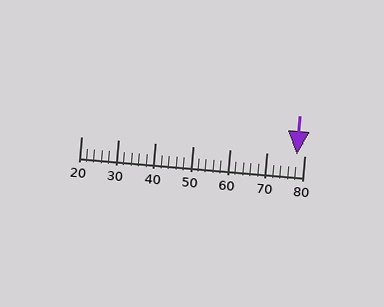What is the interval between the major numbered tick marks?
The major tick marks are spaced 10 units apart.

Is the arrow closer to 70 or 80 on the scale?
The arrow is closer to 80.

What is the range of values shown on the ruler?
The ruler shows values from 20 to 80.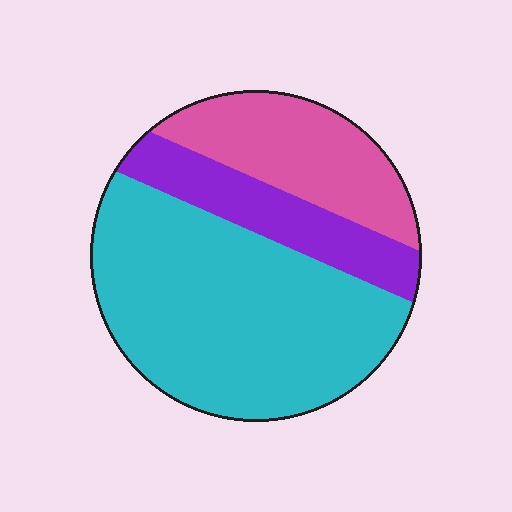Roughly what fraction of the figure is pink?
Pink takes up about one quarter (1/4) of the figure.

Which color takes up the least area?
Purple, at roughly 20%.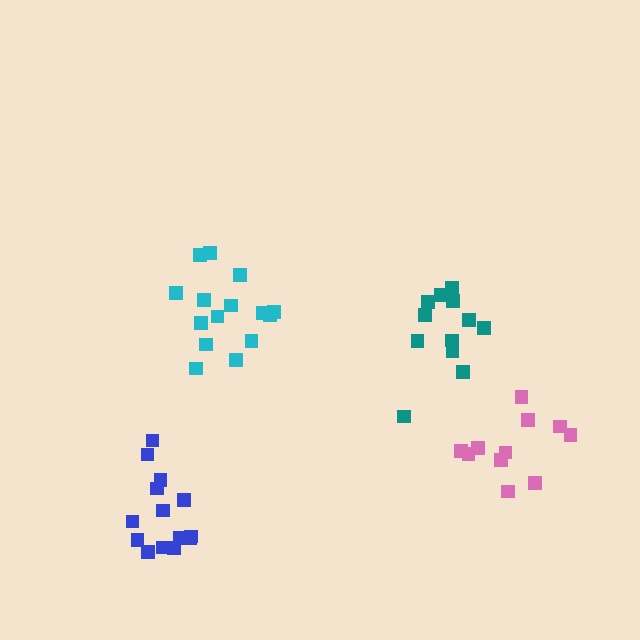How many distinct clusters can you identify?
There are 4 distinct clusters.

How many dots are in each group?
Group 1: 12 dots, Group 2: 15 dots, Group 3: 12 dots, Group 4: 14 dots (53 total).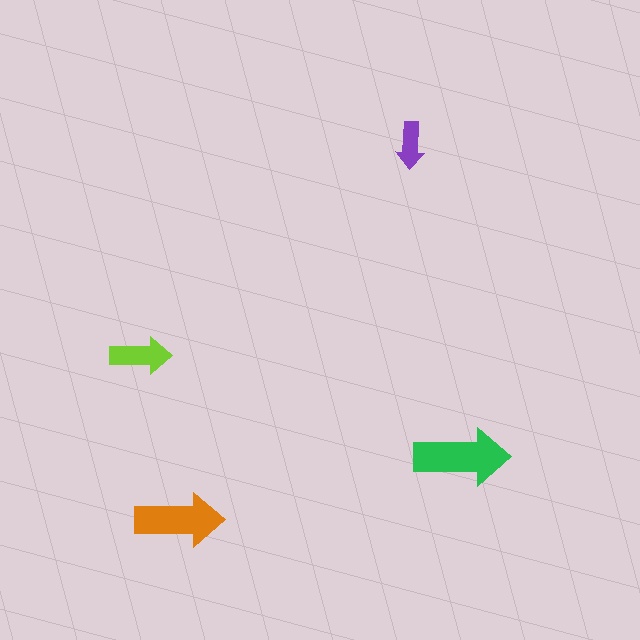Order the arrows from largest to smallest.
the green one, the orange one, the lime one, the purple one.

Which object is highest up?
The purple arrow is topmost.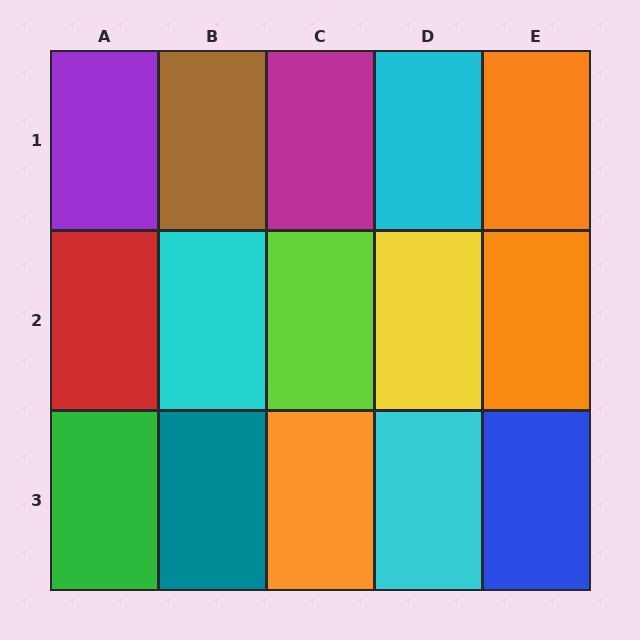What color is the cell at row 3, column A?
Green.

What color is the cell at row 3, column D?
Cyan.